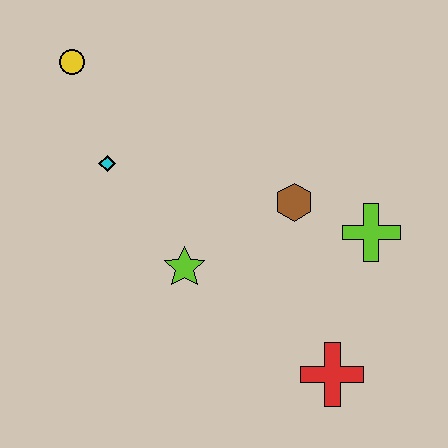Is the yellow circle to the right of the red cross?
No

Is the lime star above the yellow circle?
No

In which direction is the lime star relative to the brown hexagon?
The lime star is to the left of the brown hexagon.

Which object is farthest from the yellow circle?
The red cross is farthest from the yellow circle.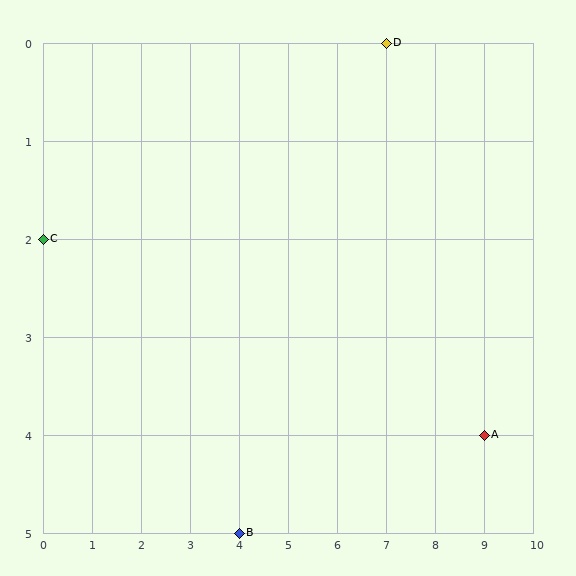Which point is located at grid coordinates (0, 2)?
Point C is at (0, 2).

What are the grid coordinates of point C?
Point C is at grid coordinates (0, 2).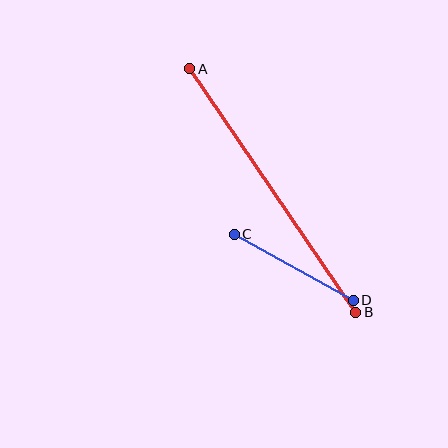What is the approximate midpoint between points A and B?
The midpoint is at approximately (273, 190) pixels.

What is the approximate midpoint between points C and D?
The midpoint is at approximately (294, 267) pixels.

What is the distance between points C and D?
The distance is approximately 136 pixels.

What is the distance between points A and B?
The distance is approximately 295 pixels.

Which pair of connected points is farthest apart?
Points A and B are farthest apart.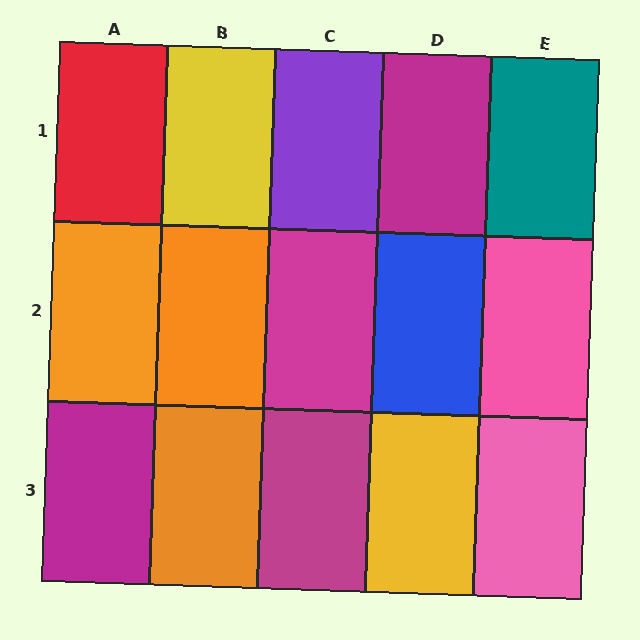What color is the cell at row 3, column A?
Magenta.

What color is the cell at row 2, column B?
Orange.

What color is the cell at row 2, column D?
Blue.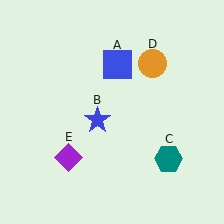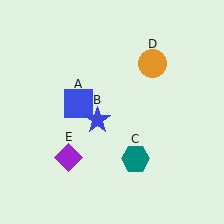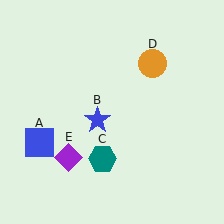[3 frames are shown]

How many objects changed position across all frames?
2 objects changed position: blue square (object A), teal hexagon (object C).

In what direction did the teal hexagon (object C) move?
The teal hexagon (object C) moved left.